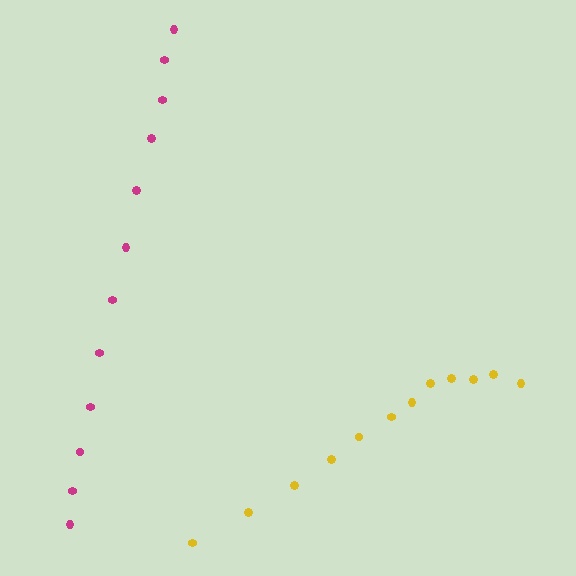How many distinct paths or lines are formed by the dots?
There are 2 distinct paths.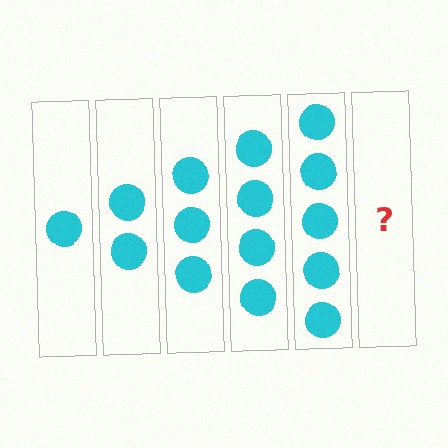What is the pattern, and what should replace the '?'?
The pattern is that each step adds one more circle. The '?' should be 6 circles.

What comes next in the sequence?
The next element should be 6 circles.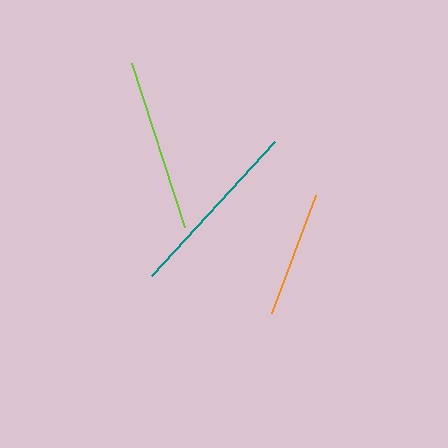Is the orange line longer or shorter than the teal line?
The teal line is longer than the orange line.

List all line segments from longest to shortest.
From longest to shortest: teal, lime, orange.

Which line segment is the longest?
The teal line is the longest at approximately 182 pixels.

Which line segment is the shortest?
The orange line is the shortest at approximately 126 pixels.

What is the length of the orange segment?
The orange segment is approximately 126 pixels long.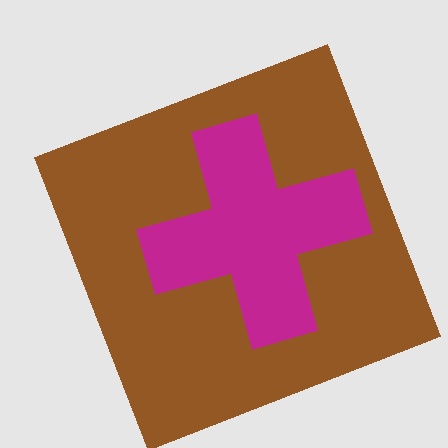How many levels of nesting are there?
2.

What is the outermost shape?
The brown square.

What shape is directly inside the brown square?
The magenta cross.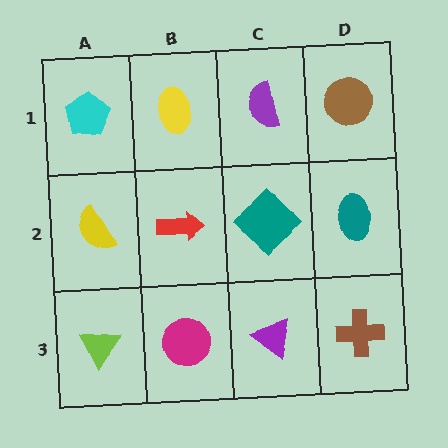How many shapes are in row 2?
4 shapes.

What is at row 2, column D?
A teal ellipse.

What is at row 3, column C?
A purple triangle.